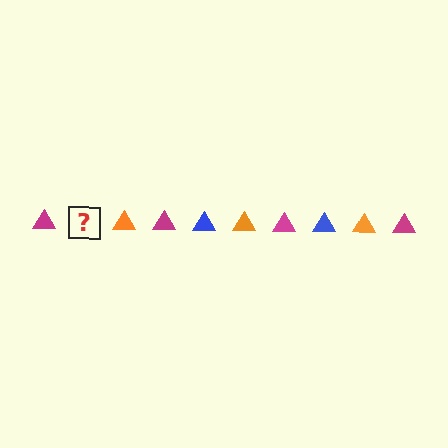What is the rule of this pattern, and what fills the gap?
The rule is that the pattern cycles through magenta, blue, orange triangles. The gap should be filled with a blue triangle.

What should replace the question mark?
The question mark should be replaced with a blue triangle.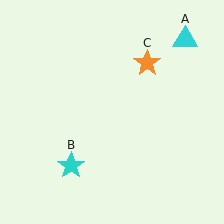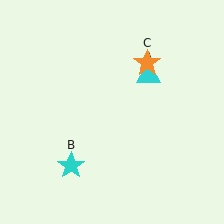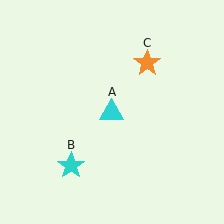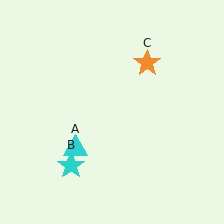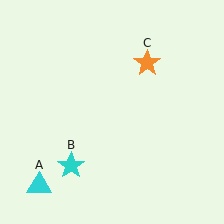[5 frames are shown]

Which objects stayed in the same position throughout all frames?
Cyan star (object B) and orange star (object C) remained stationary.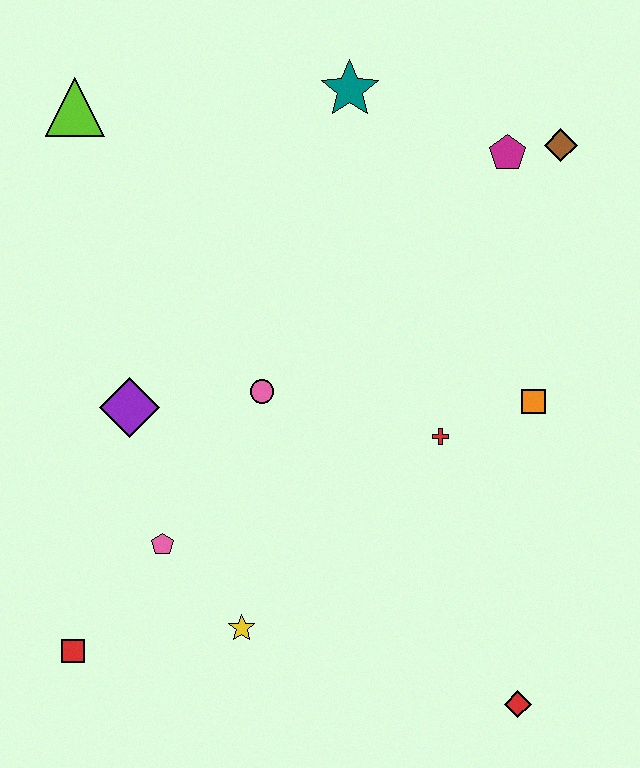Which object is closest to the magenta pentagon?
The brown diamond is closest to the magenta pentagon.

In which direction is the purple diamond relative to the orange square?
The purple diamond is to the left of the orange square.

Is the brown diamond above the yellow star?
Yes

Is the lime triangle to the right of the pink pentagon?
No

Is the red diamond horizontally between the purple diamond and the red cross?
No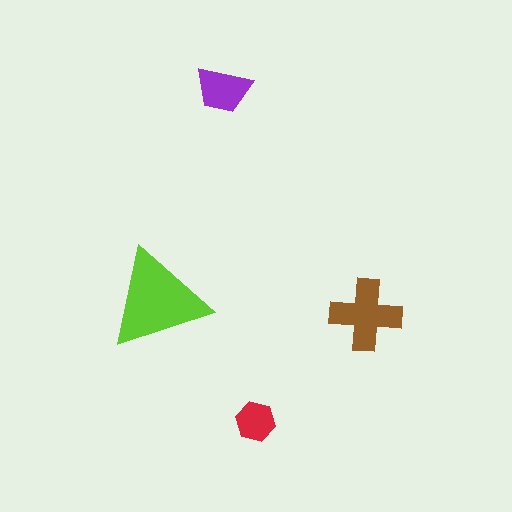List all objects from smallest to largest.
The red hexagon, the purple trapezoid, the brown cross, the lime triangle.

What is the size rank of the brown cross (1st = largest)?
2nd.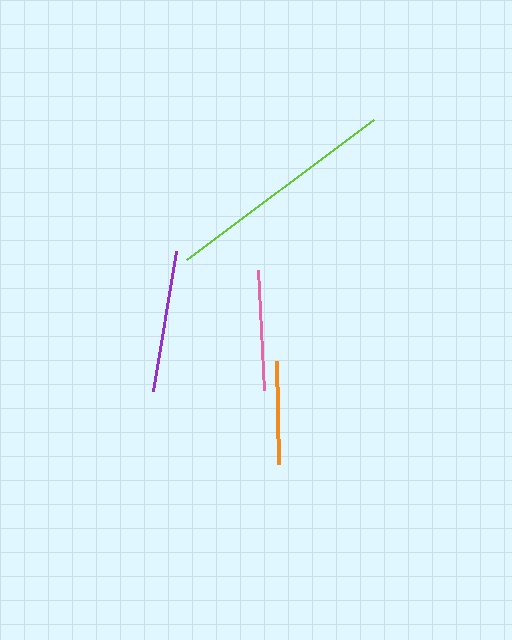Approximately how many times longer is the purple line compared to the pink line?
The purple line is approximately 1.2 times the length of the pink line.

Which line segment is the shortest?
The orange line is the shortest at approximately 102 pixels.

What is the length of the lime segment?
The lime segment is approximately 234 pixels long.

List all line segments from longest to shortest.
From longest to shortest: lime, purple, pink, orange.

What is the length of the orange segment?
The orange segment is approximately 102 pixels long.